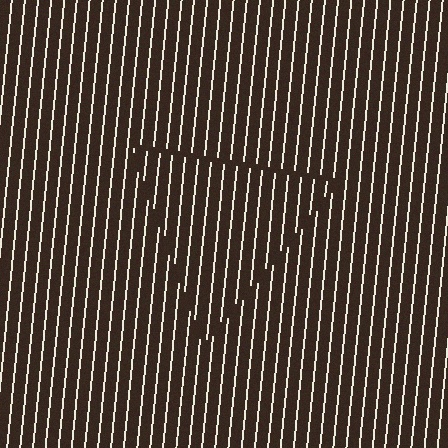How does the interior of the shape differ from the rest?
The interior of the shape contains the same grating, shifted by half a period — the contour is defined by the phase discontinuity where line-ends from the inner and outer gratings abut.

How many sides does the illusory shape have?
3 sides — the line-ends trace a triangle.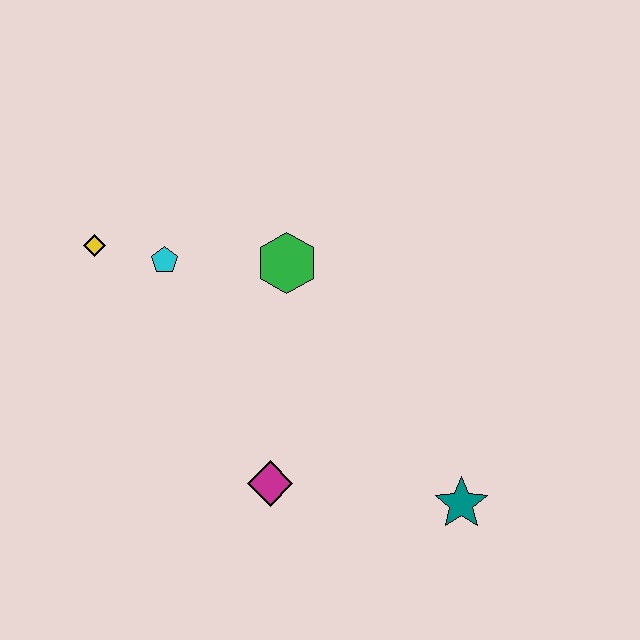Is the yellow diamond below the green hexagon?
No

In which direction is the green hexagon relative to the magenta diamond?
The green hexagon is above the magenta diamond.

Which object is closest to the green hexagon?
The cyan pentagon is closest to the green hexagon.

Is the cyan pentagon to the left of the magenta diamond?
Yes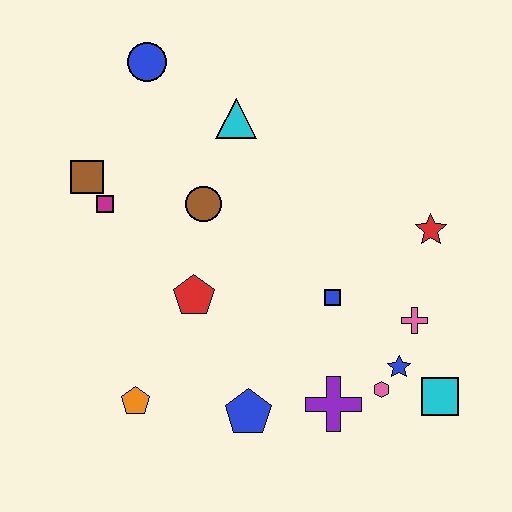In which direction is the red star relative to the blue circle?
The red star is to the right of the blue circle.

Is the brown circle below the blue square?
No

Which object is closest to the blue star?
The pink hexagon is closest to the blue star.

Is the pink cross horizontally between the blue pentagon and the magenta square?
No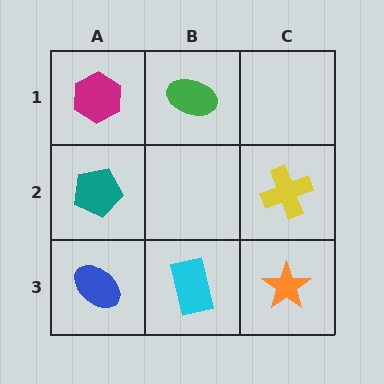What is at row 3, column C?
An orange star.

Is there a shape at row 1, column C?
No, that cell is empty.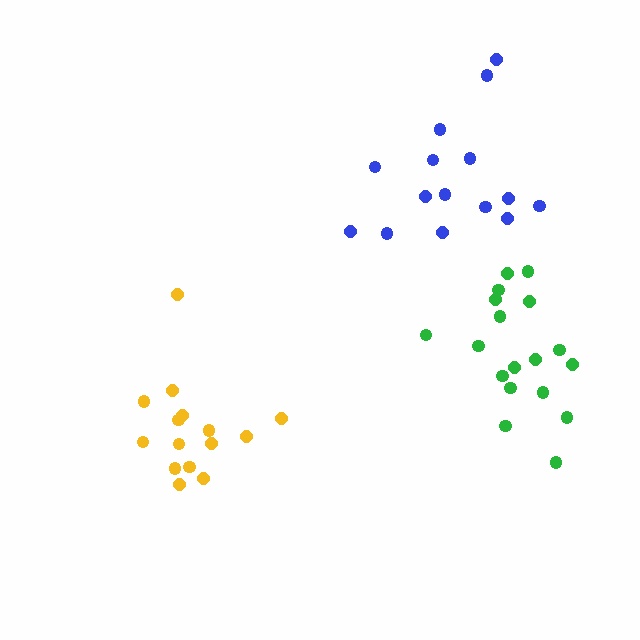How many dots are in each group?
Group 1: 15 dots, Group 2: 15 dots, Group 3: 18 dots (48 total).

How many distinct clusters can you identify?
There are 3 distinct clusters.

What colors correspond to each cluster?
The clusters are colored: blue, yellow, green.